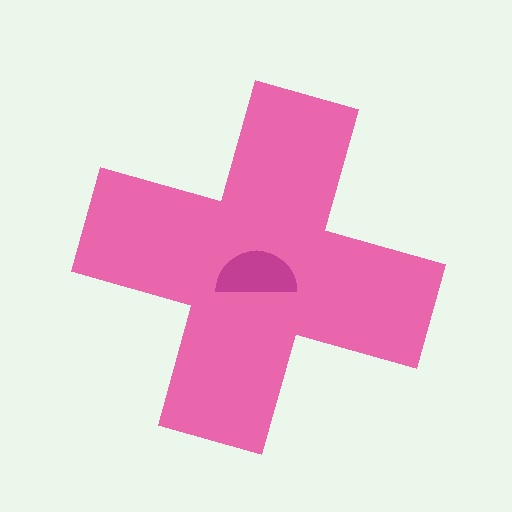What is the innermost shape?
The magenta semicircle.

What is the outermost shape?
The pink cross.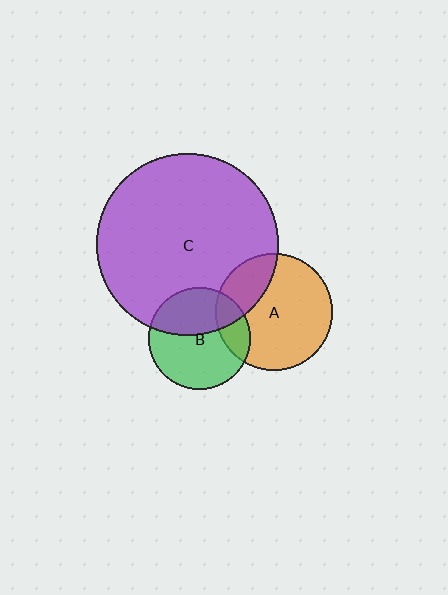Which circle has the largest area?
Circle C (purple).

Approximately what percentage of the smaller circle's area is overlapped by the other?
Approximately 20%.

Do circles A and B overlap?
Yes.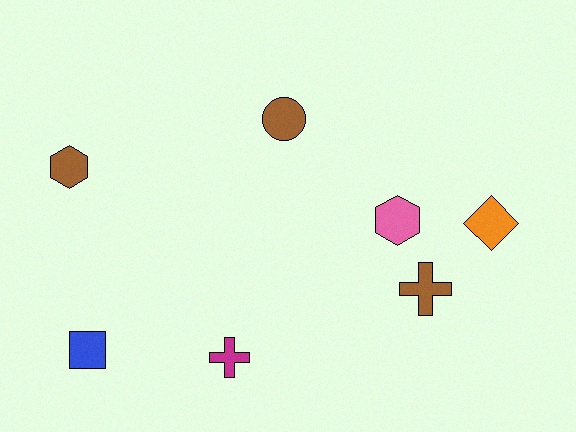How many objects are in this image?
There are 7 objects.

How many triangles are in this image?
There are no triangles.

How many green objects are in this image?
There are no green objects.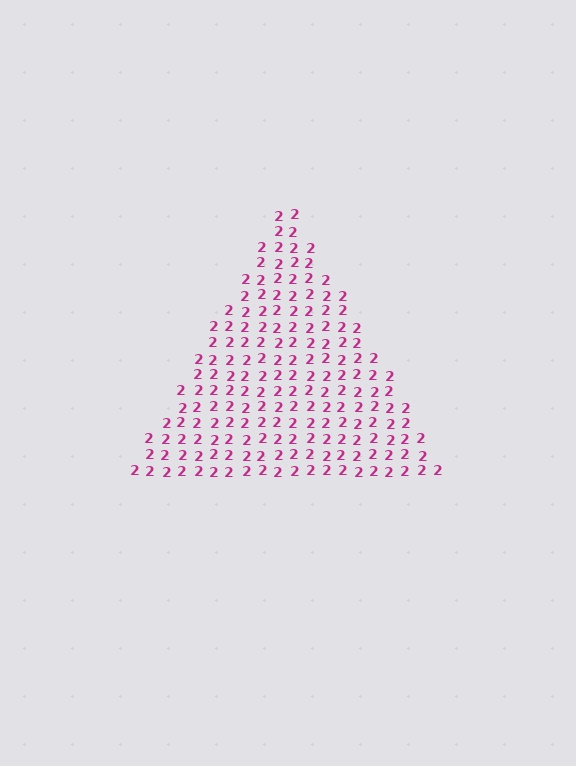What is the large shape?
The large shape is a triangle.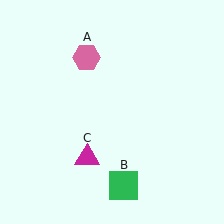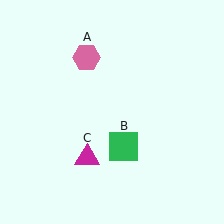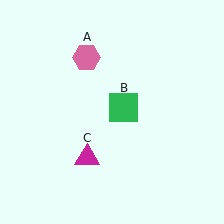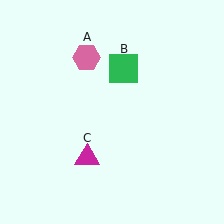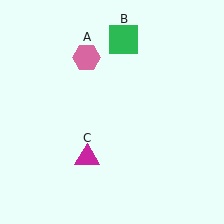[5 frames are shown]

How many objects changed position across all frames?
1 object changed position: green square (object B).